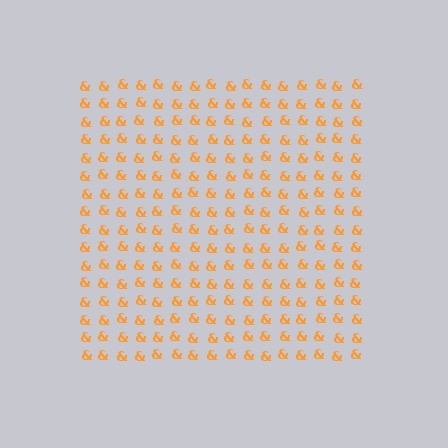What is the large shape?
The large shape is a square.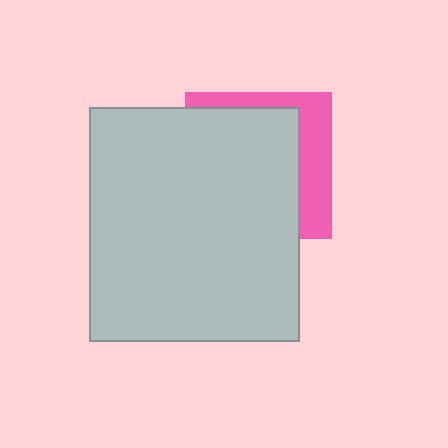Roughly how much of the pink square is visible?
A small part of it is visible (roughly 30%).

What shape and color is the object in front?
The object in front is a light gray rectangle.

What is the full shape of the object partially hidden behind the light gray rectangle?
The partially hidden object is a pink square.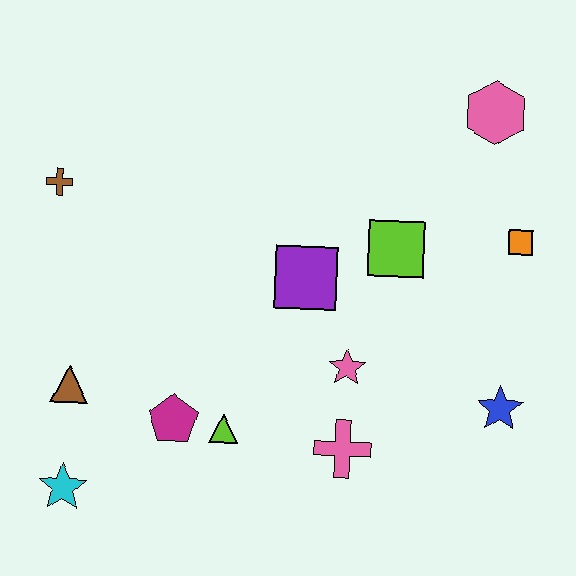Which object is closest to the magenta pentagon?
The lime triangle is closest to the magenta pentagon.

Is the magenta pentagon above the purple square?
No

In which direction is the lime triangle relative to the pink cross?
The lime triangle is to the left of the pink cross.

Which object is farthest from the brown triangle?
The pink hexagon is farthest from the brown triangle.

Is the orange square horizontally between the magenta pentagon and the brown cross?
No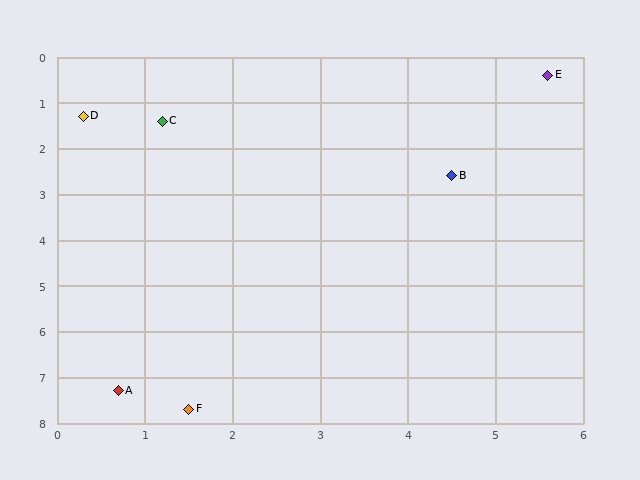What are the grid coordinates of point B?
Point B is at approximately (4.5, 2.6).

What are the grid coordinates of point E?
Point E is at approximately (5.6, 0.4).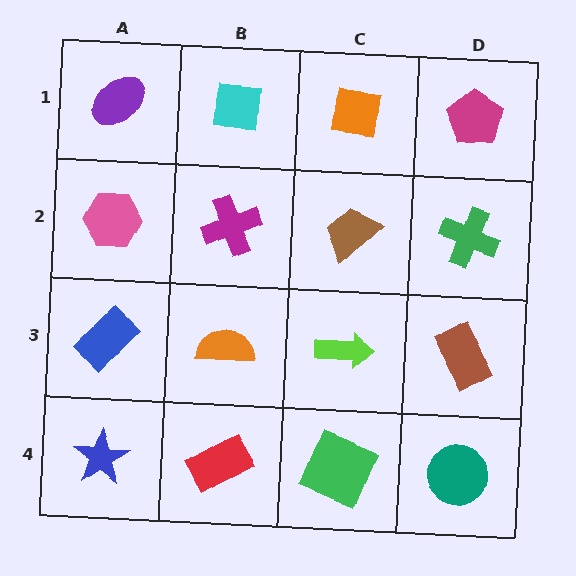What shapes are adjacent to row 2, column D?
A magenta pentagon (row 1, column D), a brown rectangle (row 3, column D), a brown trapezoid (row 2, column C).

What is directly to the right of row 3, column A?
An orange semicircle.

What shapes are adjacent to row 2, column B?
A cyan square (row 1, column B), an orange semicircle (row 3, column B), a pink hexagon (row 2, column A), a brown trapezoid (row 2, column C).